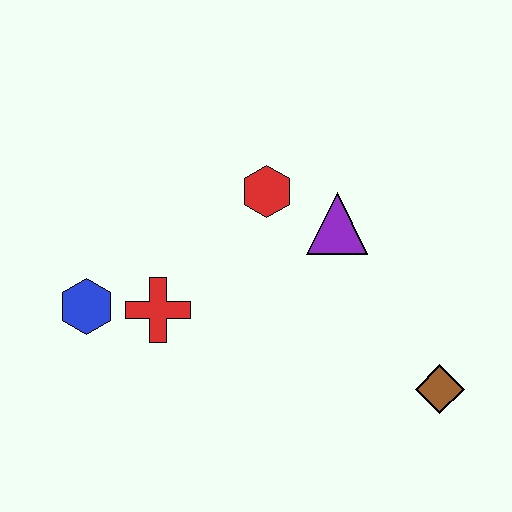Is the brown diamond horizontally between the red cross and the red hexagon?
No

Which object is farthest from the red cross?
The brown diamond is farthest from the red cross.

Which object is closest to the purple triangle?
The red hexagon is closest to the purple triangle.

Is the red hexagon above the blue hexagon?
Yes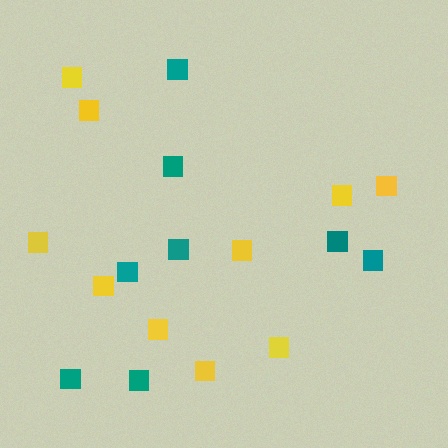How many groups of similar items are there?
There are 2 groups: one group of yellow squares (10) and one group of teal squares (8).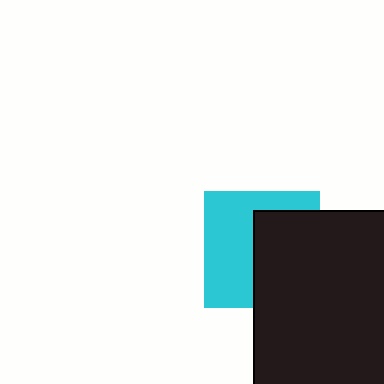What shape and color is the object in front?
The object in front is a black rectangle.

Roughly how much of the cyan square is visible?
About half of it is visible (roughly 52%).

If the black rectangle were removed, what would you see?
You would see the complete cyan square.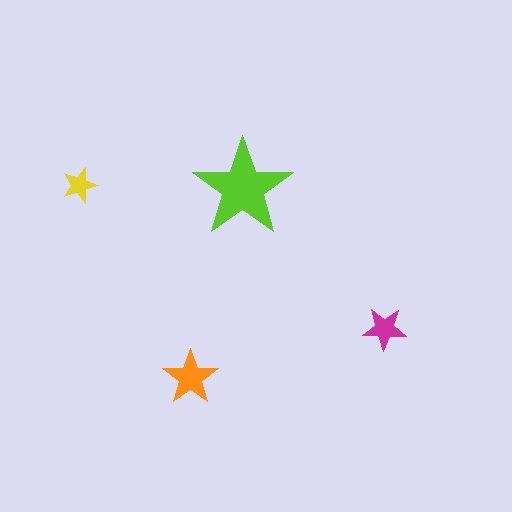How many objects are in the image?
There are 4 objects in the image.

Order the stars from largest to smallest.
the lime one, the orange one, the magenta one, the yellow one.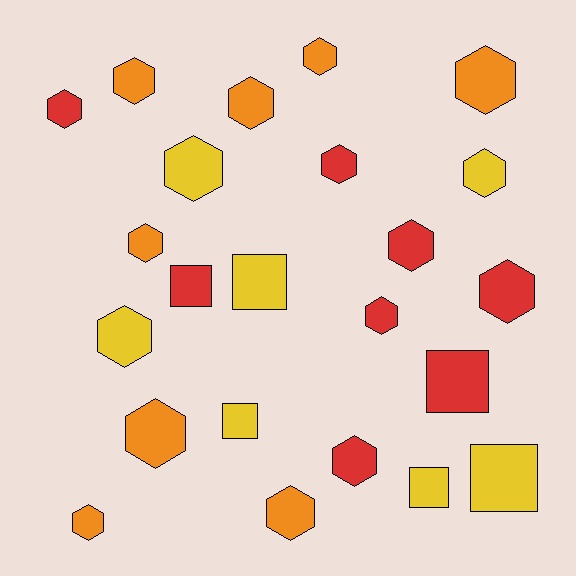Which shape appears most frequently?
Hexagon, with 17 objects.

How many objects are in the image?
There are 23 objects.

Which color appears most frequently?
Orange, with 8 objects.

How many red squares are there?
There are 2 red squares.